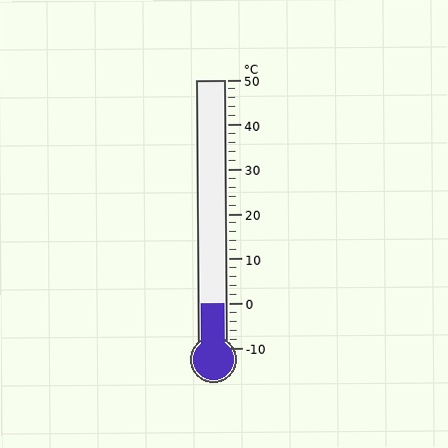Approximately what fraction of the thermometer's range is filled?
The thermometer is filled to approximately 15% of its range.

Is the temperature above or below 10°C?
The temperature is below 10°C.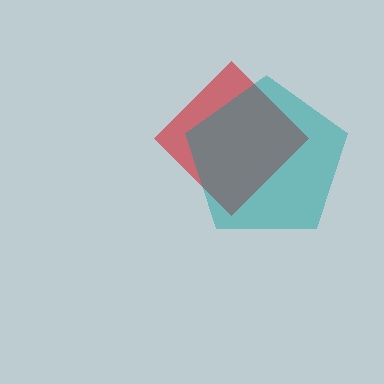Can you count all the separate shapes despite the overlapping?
Yes, there are 2 separate shapes.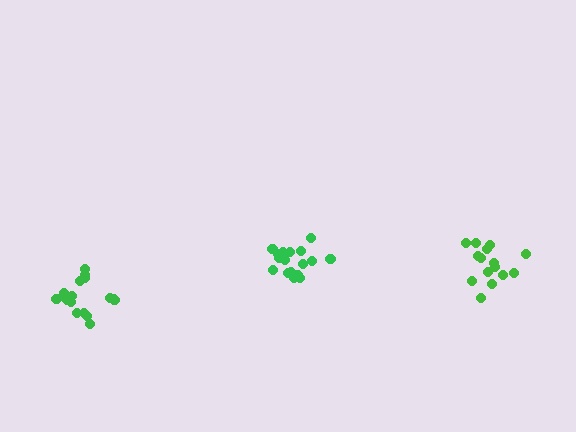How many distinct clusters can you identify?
There are 3 distinct clusters.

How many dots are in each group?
Group 1: 15 dots, Group 2: 17 dots, Group 3: 18 dots (50 total).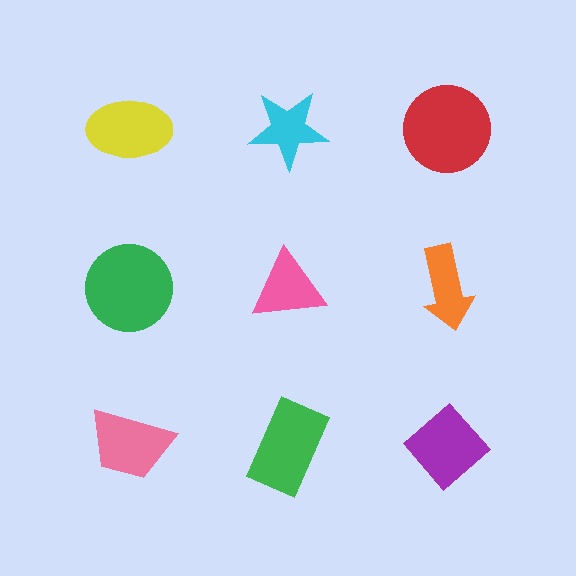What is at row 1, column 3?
A red circle.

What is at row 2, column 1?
A green circle.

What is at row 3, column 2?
A green rectangle.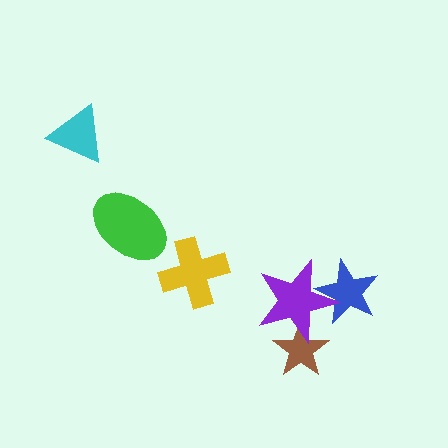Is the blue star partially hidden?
Yes, it is partially covered by another shape.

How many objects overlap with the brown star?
1 object overlaps with the brown star.